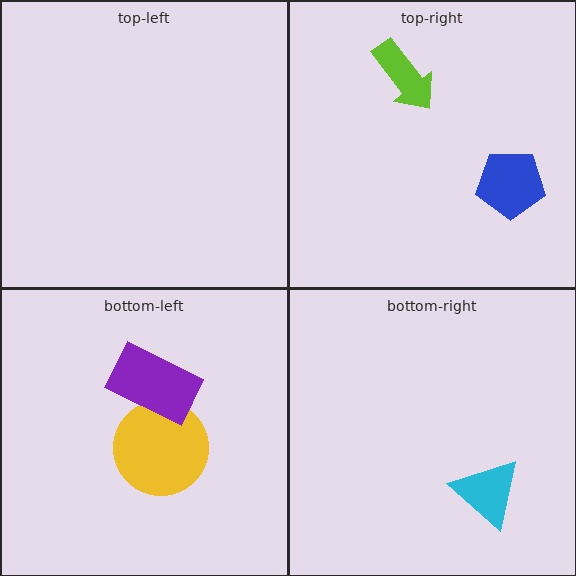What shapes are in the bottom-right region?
The cyan triangle.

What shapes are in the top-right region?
The blue pentagon, the lime arrow.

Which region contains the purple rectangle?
The bottom-left region.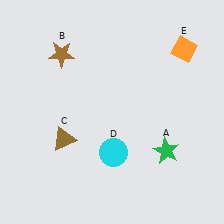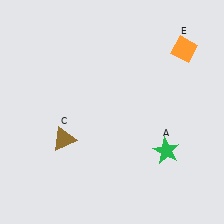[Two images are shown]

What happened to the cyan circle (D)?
The cyan circle (D) was removed in Image 2. It was in the bottom-right area of Image 1.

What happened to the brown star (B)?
The brown star (B) was removed in Image 2. It was in the top-left area of Image 1.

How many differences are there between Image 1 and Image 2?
There are 2 differences between the two images.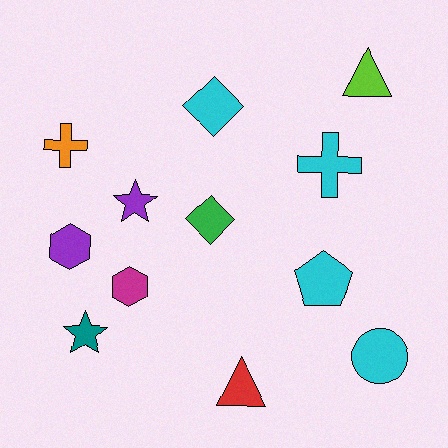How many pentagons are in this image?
There is 1 pentagon.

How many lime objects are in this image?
There is 1 lime object.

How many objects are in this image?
There are 12 objects.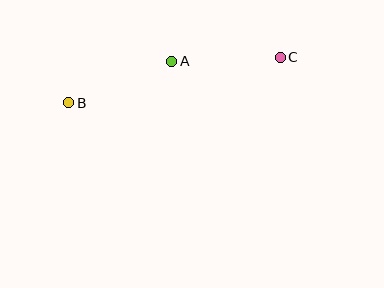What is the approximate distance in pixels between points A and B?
The distance between A and B is approximately 111 pixels.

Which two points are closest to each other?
Points A and C are closest to each other.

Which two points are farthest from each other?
Points B and C are farthest from each other.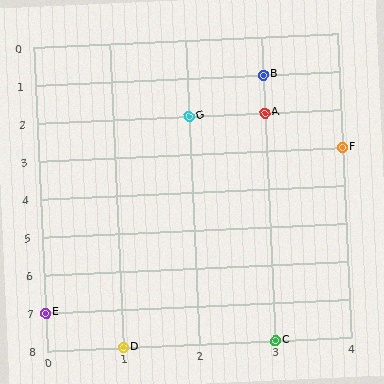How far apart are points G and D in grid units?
Points G and D are 1 column and 6 rows apart (about 6.1 grid units diagonally).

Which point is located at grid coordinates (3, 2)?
Point A is at (3, 2).